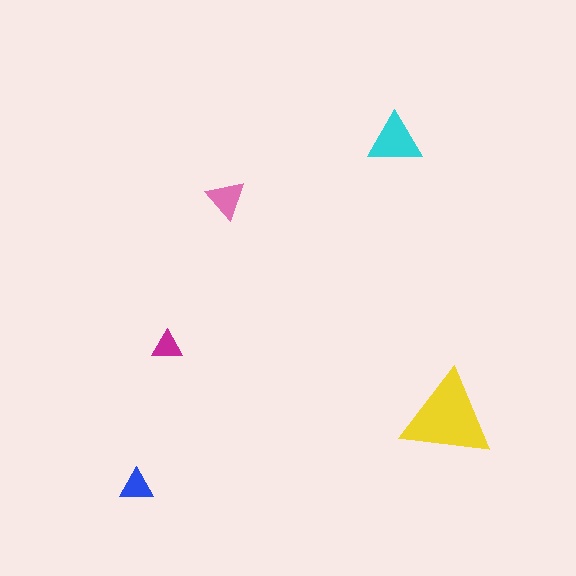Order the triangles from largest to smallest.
the yellow one, the cyan one, the pink one, the blue one, the magenta one.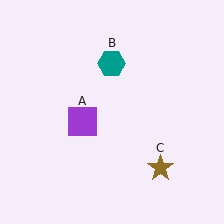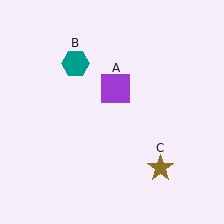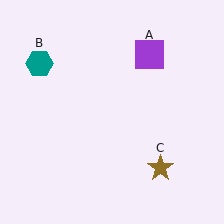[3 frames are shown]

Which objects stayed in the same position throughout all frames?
Brown star (object C) remained stationary.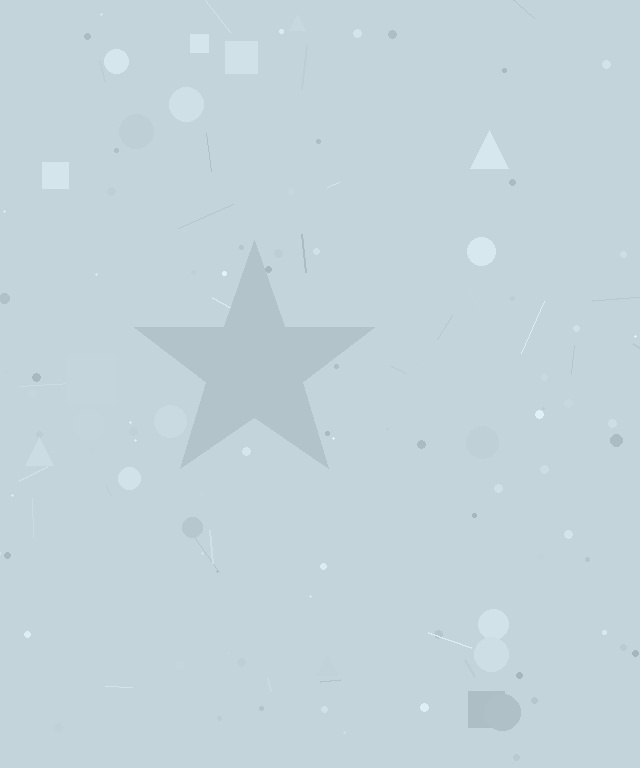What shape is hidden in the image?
A star is hidden in the image.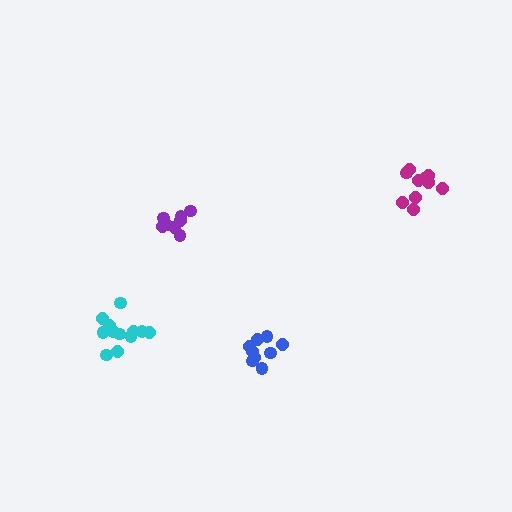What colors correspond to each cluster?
The clusters are colored: blue, magenta, cyan, purple.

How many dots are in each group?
Group 1: 9 dots, Group 2: 10 dots, Group 3: 12 dots, Group 4: 8 dots (39 total).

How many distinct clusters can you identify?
There are 4 distinct clusters.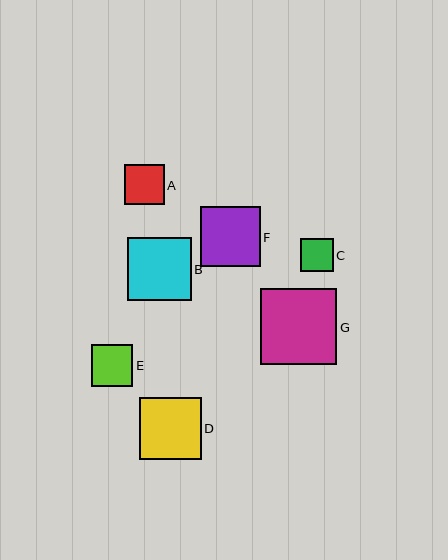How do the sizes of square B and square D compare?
Square B and square D are approximately the same size.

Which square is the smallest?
Square C is the smallest with a size of approximately 33 pixels.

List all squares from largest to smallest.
From largest to smallest: G, B, D, F, E, A, C.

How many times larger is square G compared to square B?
Square G is approximately 1.2 times the size of square B.